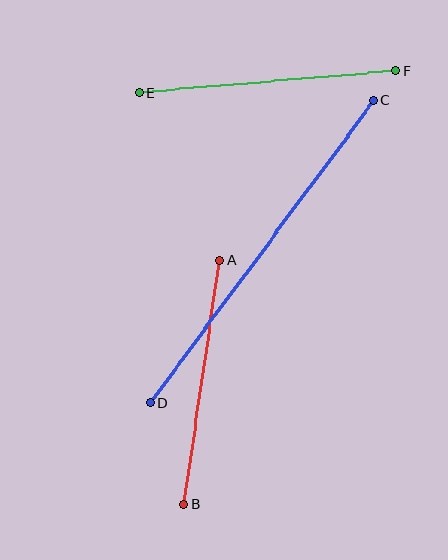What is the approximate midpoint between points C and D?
The midpoint is at approximately (262, 252) pixels.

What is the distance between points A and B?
The distance is approximately 247 pixels.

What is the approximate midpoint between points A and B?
The midpoint is at approximately (202, 382) pixels.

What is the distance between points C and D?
The distance is approximately 375 pixels.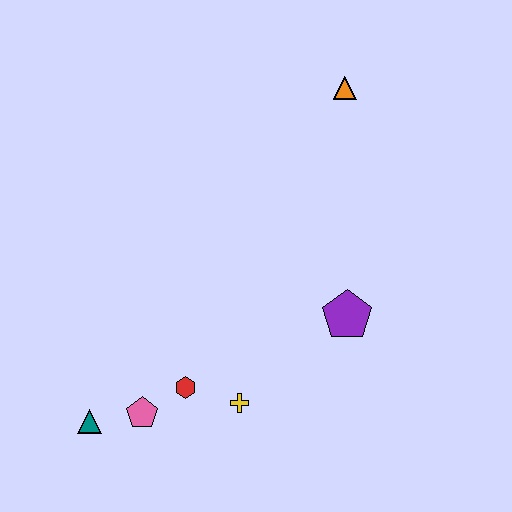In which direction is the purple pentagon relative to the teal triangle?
The purple pentagon is to the right of the teal triangle.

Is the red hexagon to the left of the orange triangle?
Yes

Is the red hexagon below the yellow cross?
No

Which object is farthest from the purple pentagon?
The teal triangle is farthest from the purple pentagon.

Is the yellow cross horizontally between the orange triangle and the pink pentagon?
Yes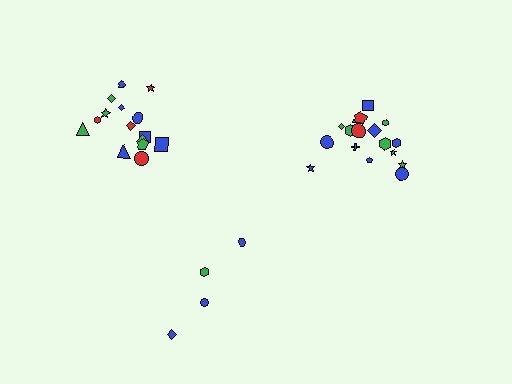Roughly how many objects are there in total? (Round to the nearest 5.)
Roughly 35 objects in total.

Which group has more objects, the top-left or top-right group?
The top-right group.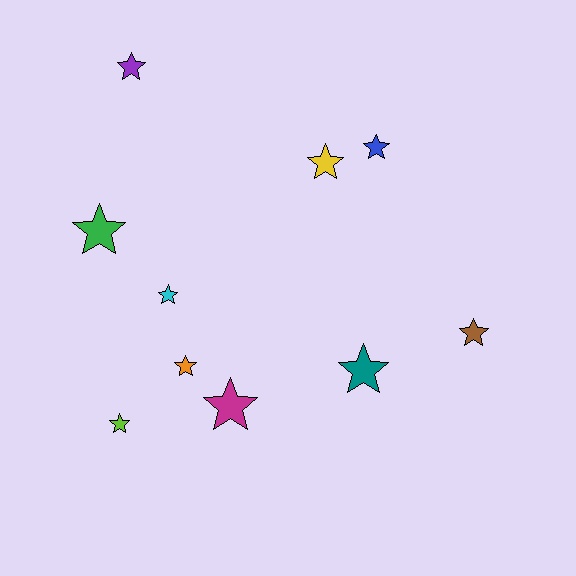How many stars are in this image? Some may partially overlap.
There are 10 stars.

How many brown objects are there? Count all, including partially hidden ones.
There is 1 brown object.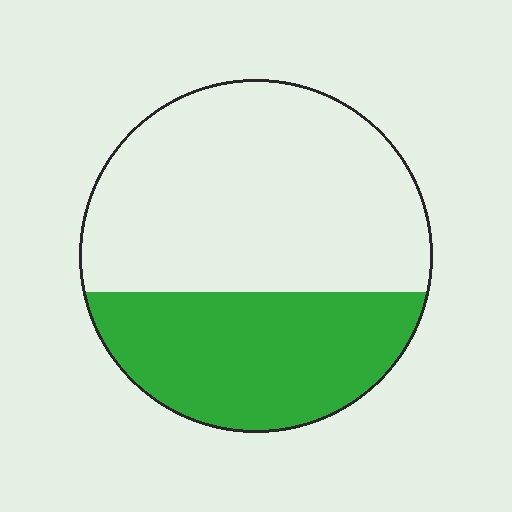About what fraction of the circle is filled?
About three eighths (3/8).